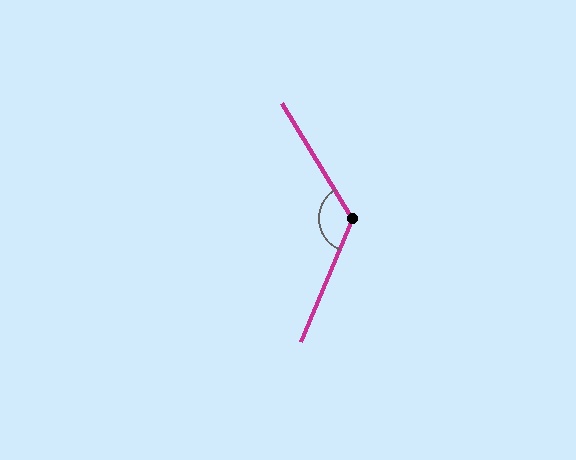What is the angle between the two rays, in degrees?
Approximately 126 degrees.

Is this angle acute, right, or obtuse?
It is obtuse.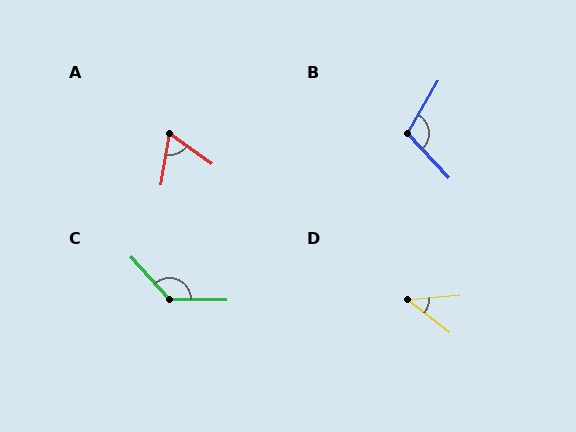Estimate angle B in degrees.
Approximately 107 degrees.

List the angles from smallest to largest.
D (43°), A (64°), B (107°), C (134°).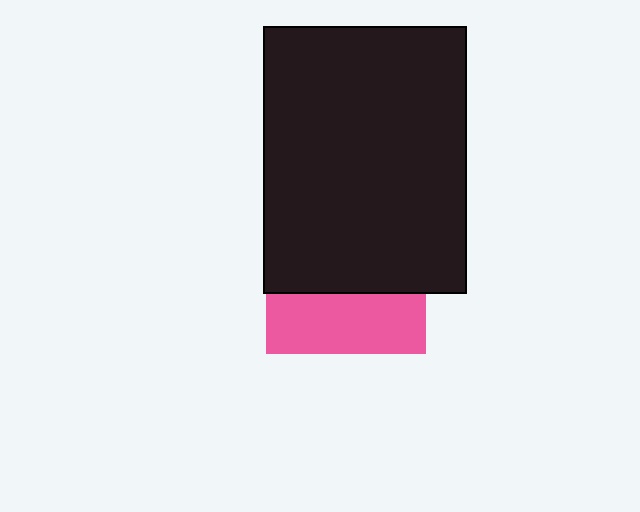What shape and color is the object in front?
The object in front is a black rectangle.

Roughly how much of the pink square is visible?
A small part of it is visible (roughly 38%).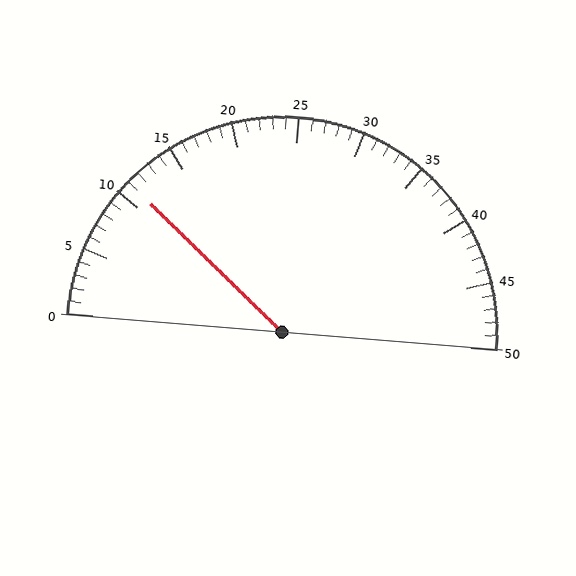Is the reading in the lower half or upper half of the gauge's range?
The reading is in the lower half of the range (0 to 50).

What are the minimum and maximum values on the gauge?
The gauge ranges from 0 to 50.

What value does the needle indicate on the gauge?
The needle indicates approximately 11.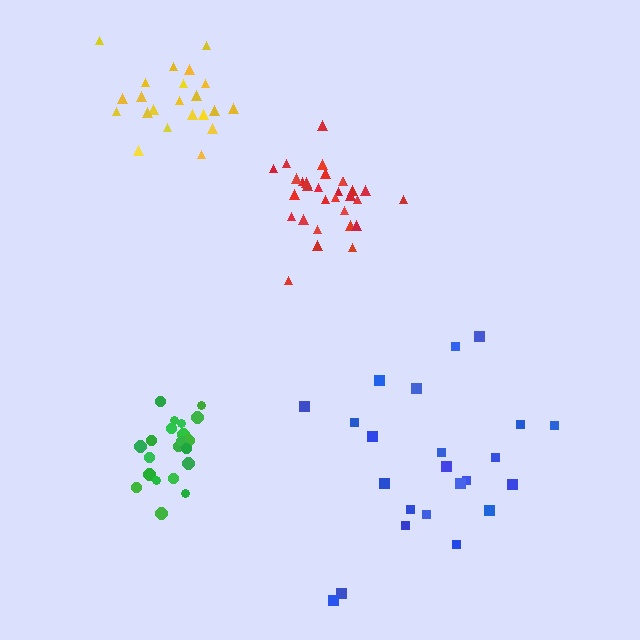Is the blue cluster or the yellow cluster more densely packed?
Yellow.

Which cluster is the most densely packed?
Green.